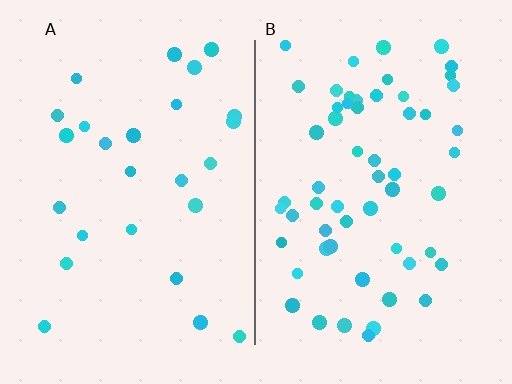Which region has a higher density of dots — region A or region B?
B (the right).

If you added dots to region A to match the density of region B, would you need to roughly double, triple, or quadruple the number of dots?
Approximately double.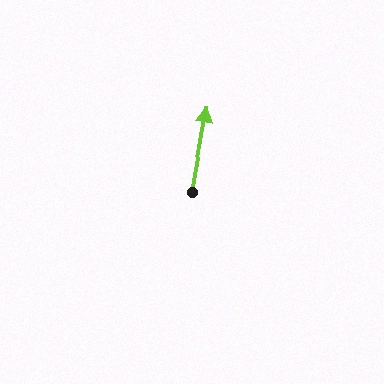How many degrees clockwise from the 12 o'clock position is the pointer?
Approximately 10 degrees.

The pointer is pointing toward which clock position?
Roughly 12 o'clock.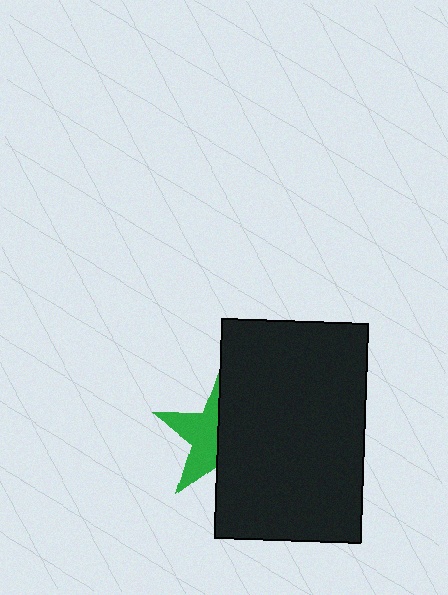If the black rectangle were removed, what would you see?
You would see the complete green star.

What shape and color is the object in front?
The object in front is a black rectangle.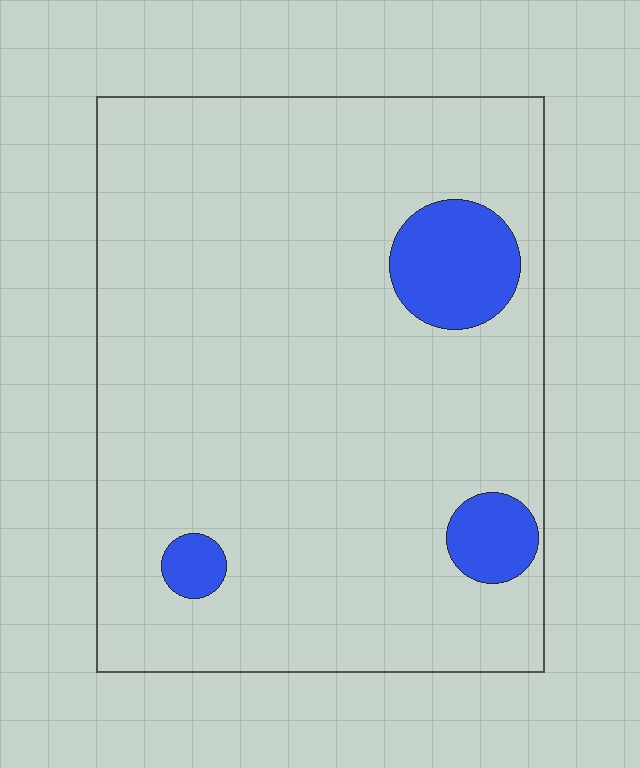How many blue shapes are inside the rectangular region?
3.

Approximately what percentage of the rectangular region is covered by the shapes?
Approximately 10%.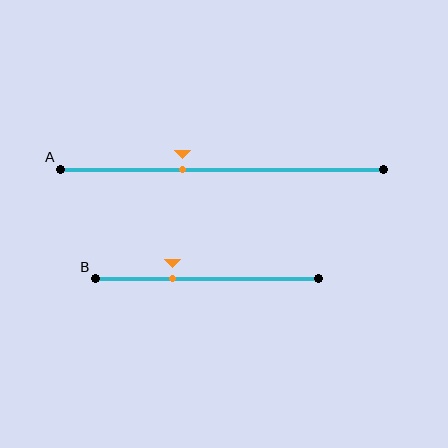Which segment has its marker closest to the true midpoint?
Segment A has its marker closest to the true midpoint.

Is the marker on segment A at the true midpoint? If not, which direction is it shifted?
No, the marker on segment A is shifted to the left by about 12% of the segment length.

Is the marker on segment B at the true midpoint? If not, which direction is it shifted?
No, the marker on segment B is shifted to the left by about 16% of the segment length.